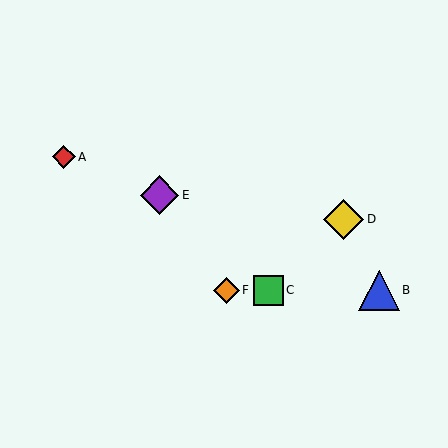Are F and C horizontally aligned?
Yes, both are at y≈290.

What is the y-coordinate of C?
Object C is at y≈290.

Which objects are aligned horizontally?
Objects B, C, F are aligned horizontally.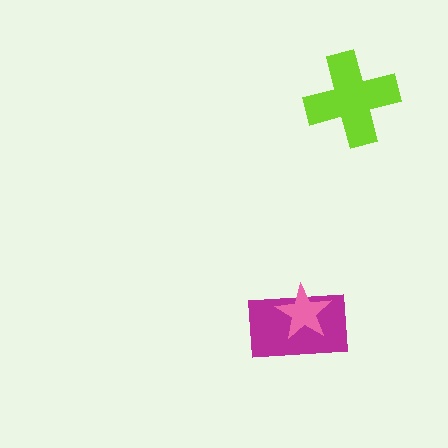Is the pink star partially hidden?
No, no other shape covers it.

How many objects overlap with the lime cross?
0 objects overlap with the lime cross.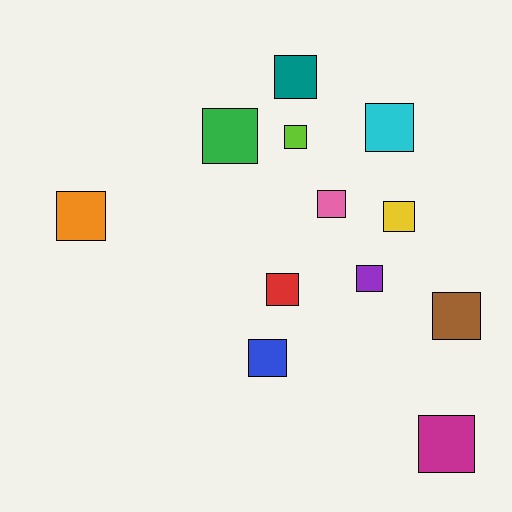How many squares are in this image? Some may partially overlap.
There are 12 squares.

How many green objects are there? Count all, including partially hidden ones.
There is 1 green object.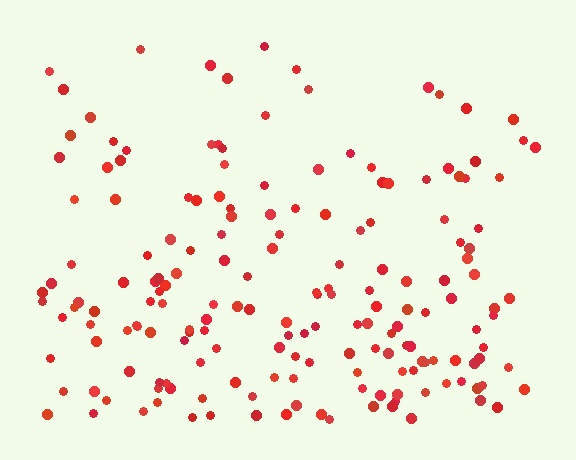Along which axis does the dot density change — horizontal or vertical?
Vertical.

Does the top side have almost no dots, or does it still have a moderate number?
Still a moderate number, just noticeably fewer than the bottom.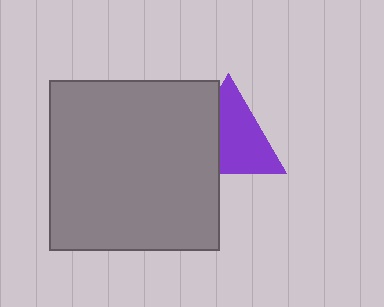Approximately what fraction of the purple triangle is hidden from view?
Roughly 36% of the purple triangle is hidden behind the gray square.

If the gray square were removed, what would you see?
You would see the complete purple triangle.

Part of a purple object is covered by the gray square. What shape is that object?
It is a triangle.